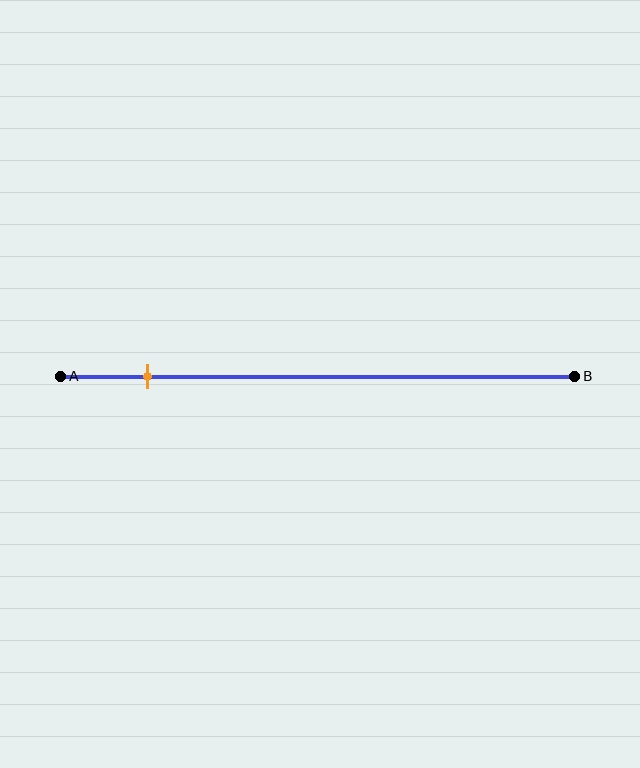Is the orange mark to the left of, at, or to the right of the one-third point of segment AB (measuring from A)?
The orange mark is to the left of the one-third point of segment AB.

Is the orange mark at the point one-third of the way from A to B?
No, the mark is at about 15% from A, not at the 33% one-third point.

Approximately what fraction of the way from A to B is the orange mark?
The orange mark is approximately 15% of the way from A to B.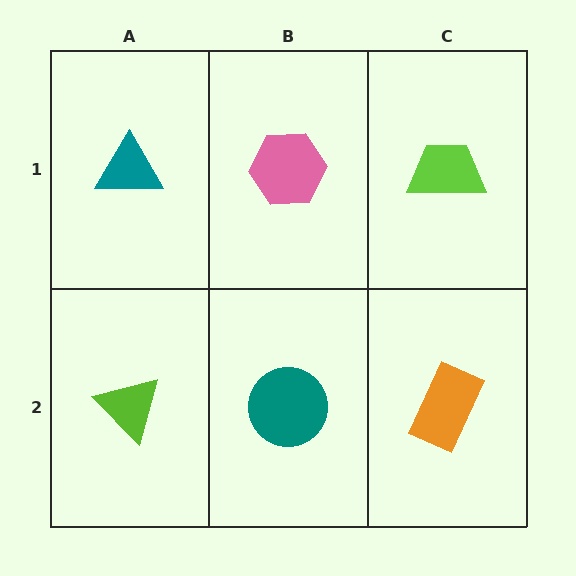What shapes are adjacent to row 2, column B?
A pink hexagon (row 1, column B), a lime triangle (row 2, column A), an orange rectangle (row 2, column C).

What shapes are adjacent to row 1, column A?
A lime triangle (row 2, column A), a pink hexagon (row 1, column B).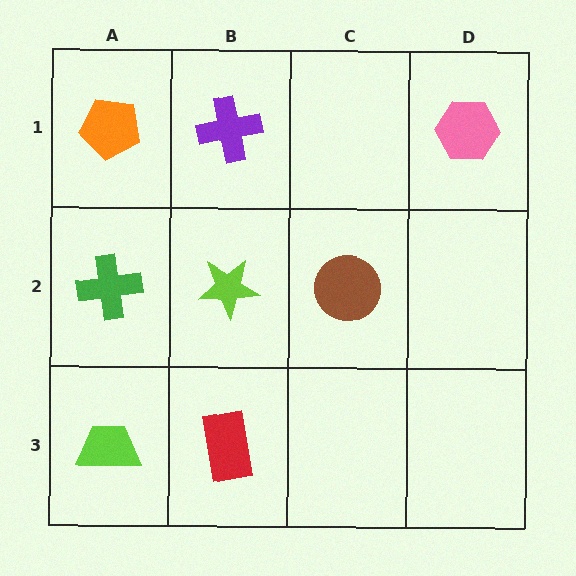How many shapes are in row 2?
3 shapes.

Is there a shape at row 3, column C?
No, that cell is empty.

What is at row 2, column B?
A lime star.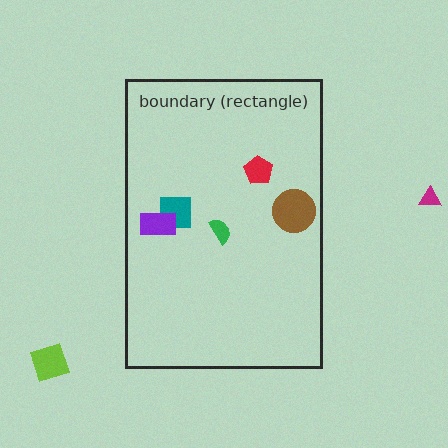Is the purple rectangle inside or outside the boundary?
Inside.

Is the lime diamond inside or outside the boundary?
Outside.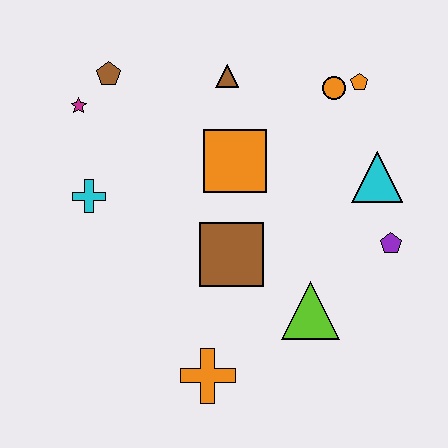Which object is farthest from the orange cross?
The orange pentagon is farthest from the orange cross.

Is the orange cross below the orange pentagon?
Yes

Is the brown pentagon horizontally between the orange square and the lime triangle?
No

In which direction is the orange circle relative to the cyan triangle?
The orange circle is above the cyan triangle.